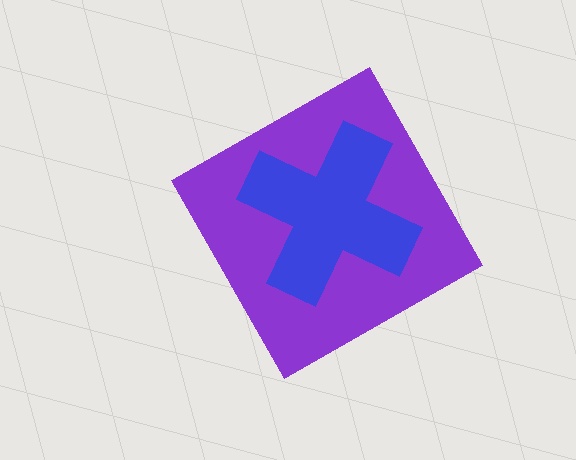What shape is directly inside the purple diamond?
The blue cross.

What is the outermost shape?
The purple diamond.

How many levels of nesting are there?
2.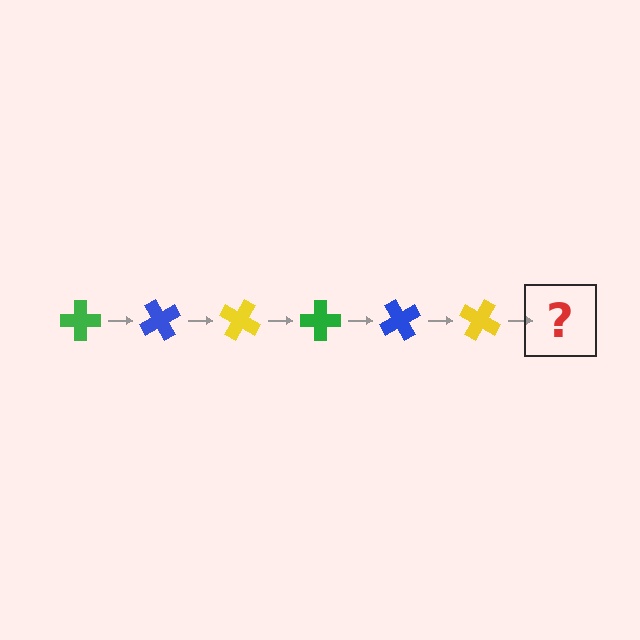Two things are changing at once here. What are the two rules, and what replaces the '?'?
The two rules are that it rotates 60 degrees each step and the color cycles through green, blue, and yellow. The '?' should be a green cross, rotated 360 degrees from the start.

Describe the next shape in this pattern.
It should be a green cross, rotated 360 degrees from the start.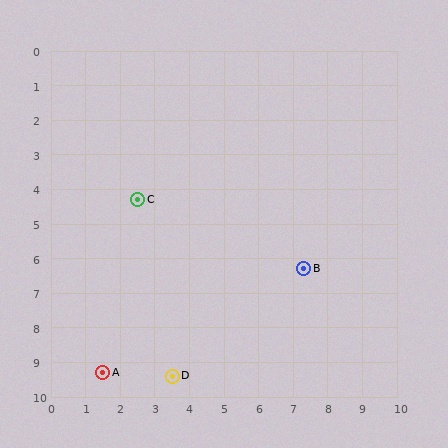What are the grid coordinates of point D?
Point D is at approximately (3.5, 9.4).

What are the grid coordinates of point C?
Point C is at approximately (2.5, 4.3).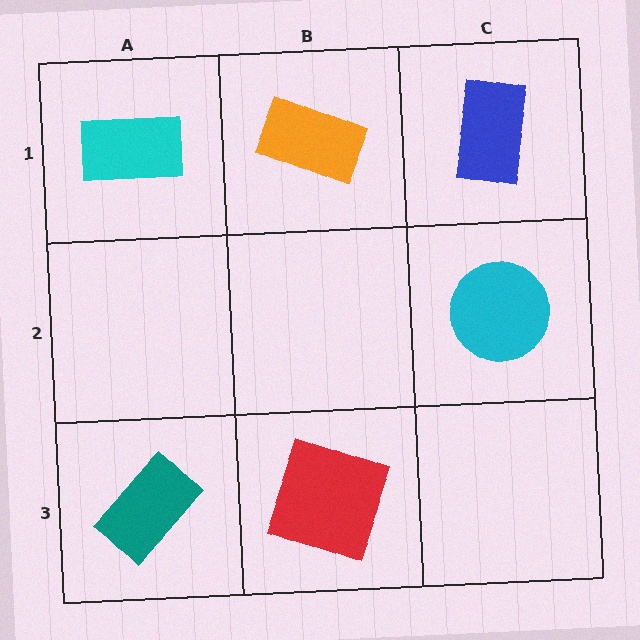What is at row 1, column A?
A cyan rectangle.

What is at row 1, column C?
A blue rectangle.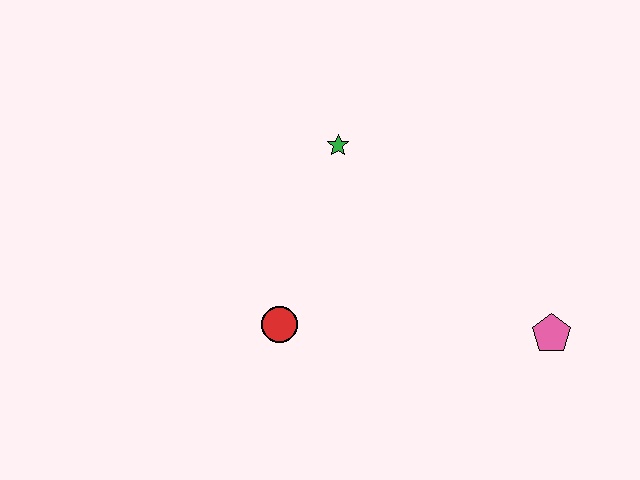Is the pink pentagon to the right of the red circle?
Yes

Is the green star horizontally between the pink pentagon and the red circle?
Yes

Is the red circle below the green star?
Yes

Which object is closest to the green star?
The red circle is closest to the green star.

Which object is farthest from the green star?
The pink pentagon is farthest from the green star.